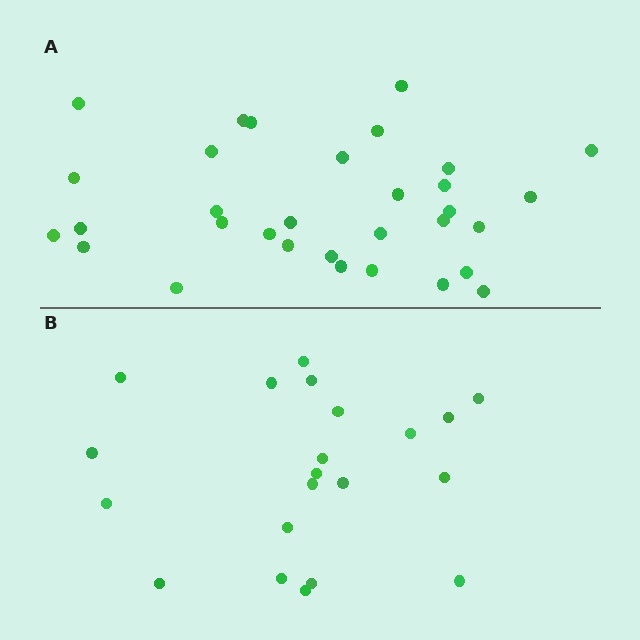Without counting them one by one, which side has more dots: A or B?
Region A (the top region) has more dots.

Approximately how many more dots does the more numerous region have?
Region A has roughly 12 or so more dots than region B.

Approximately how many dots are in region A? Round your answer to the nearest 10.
About 30 dots. (The exact count is 32, which rounds to 30.)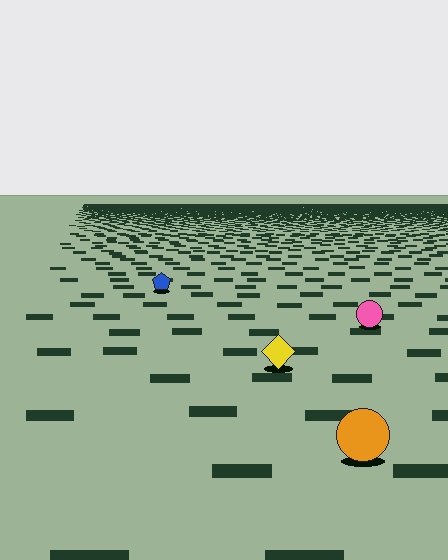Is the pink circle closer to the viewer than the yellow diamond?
No. The yellow diamond is closer — you can tell from the texture gradient: the ground texture is coarser near it.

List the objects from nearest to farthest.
From nearest to farthest: the orange circle, the yellow diamond, the pink circle, the blue pentagon.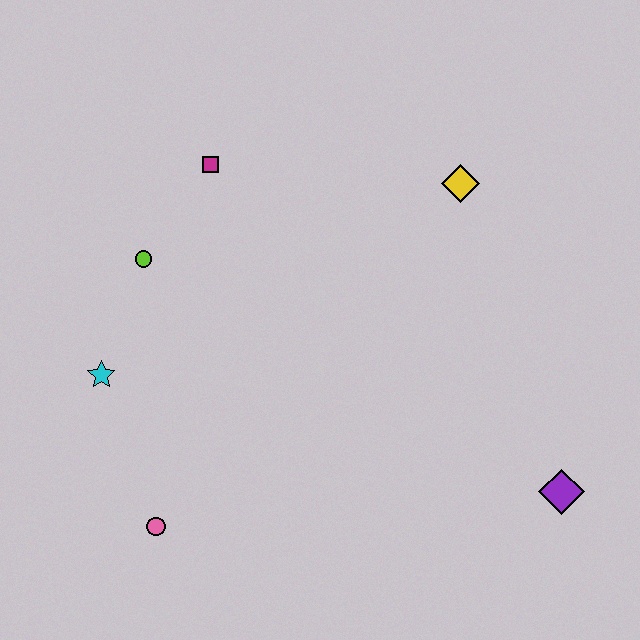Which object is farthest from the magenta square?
The purple diamond is farthest from the magenta square.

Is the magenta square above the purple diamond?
Yes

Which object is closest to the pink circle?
The cyan star is closest to the pink circle.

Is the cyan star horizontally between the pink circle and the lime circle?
No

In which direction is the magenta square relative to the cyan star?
The magenta square is above the cyan star.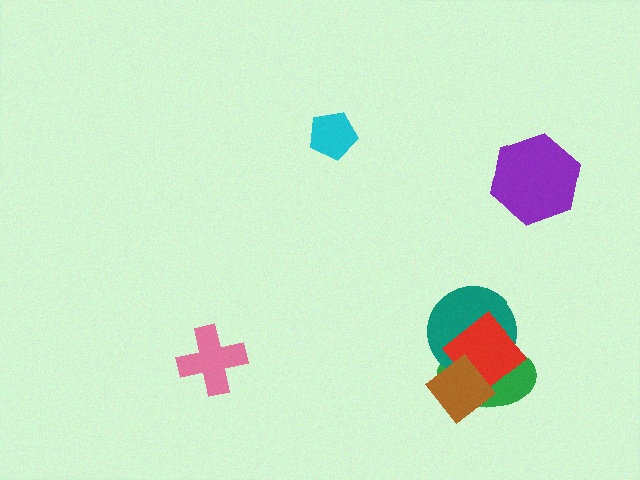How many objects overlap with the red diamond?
3 objects overlap with the red diamond.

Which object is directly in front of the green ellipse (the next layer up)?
The teal circle is directly in front of the green ellipse.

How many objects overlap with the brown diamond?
3 objects overlap with the brown diamond.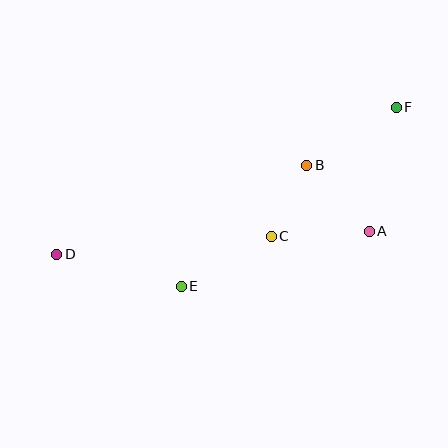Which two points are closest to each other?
Points B and C are closest to each other.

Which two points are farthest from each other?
Points D and F are farthest from each other.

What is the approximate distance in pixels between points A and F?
The distance between A and F is approximately 127 pixels.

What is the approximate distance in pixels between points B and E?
The distance between B and E is approximately 174 pixels.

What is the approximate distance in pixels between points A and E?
The distance between A and E is approximately 196 pixels.